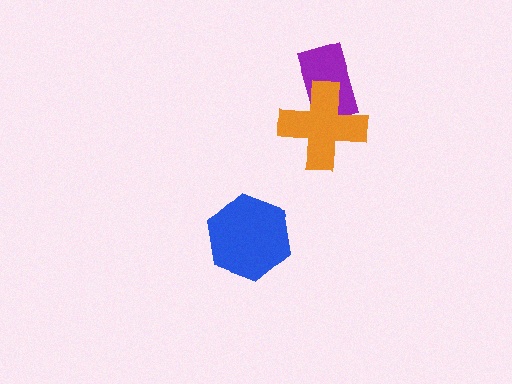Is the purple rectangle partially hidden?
Yes, it is partially covered by another shape.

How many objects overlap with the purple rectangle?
1 object overlaps with the purple rectangle.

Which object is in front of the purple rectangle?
The orange cross is in front of the purple rectangle.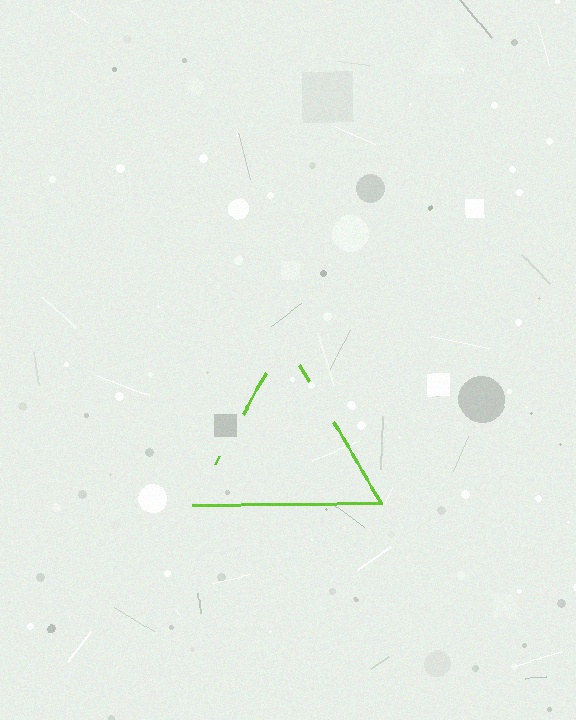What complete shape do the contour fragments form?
The contour fragments form a triangle.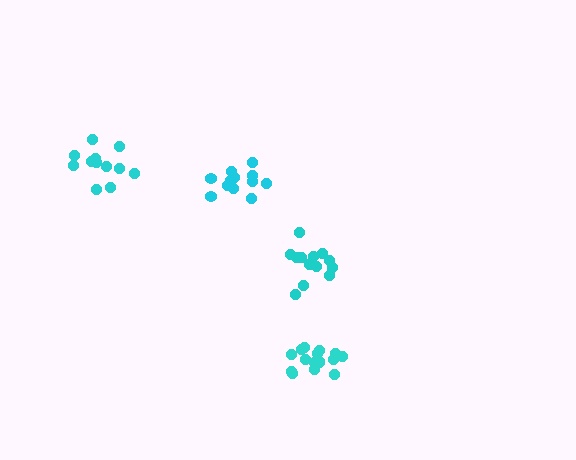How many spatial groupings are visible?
There are 4 spatial groupings.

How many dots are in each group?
Group 1: 12 dots, Group 2: 14 dots, Group 3: 17 dots, Group 4: 12 dots (55 total).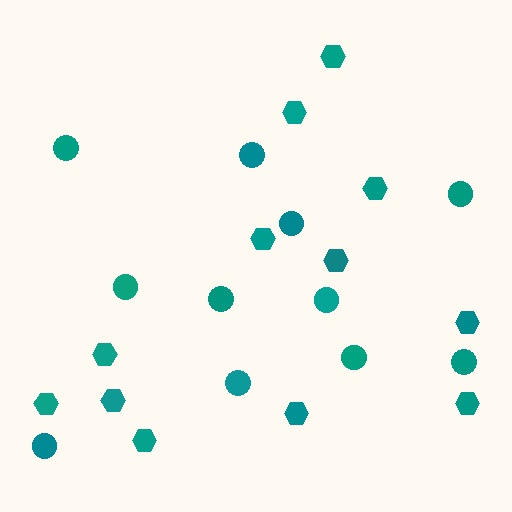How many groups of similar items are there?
There are 2 groups: one group of circles (11) and one group of hexagons (12).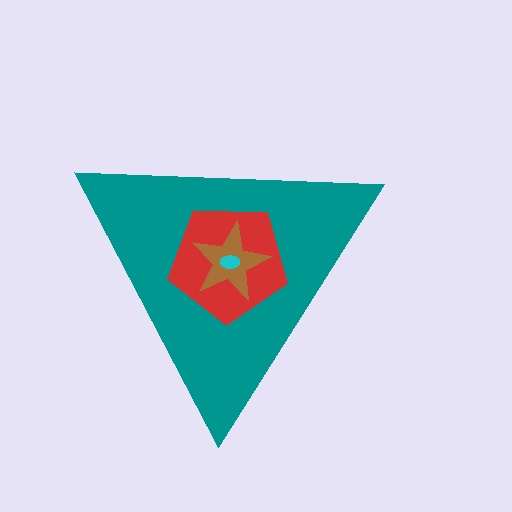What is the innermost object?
The cyan ellipse.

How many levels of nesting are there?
4.